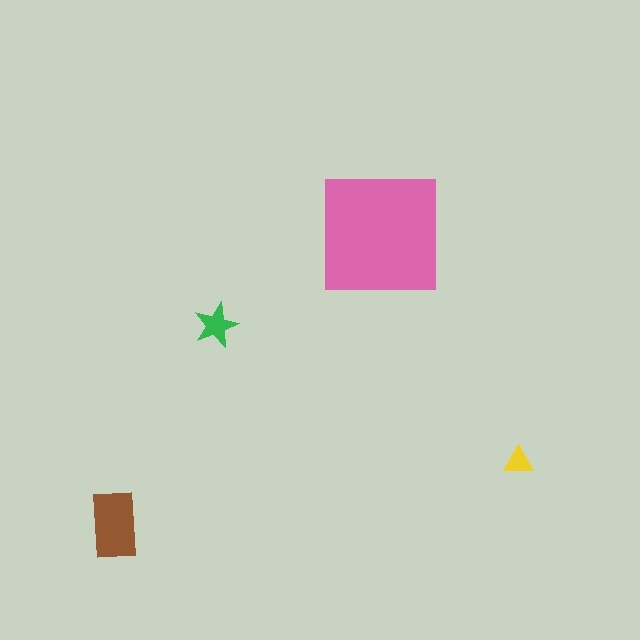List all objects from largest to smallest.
The pink square, the brown rectangle, the green star, the yellow triangle.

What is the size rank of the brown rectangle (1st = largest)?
2nd.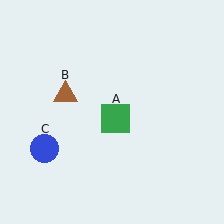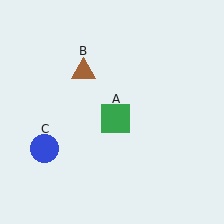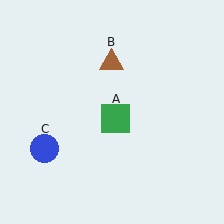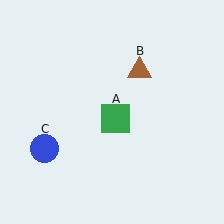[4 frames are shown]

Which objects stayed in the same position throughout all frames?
Green square (object A) and blue circle (object C) remained stationary.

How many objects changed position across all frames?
1 object changed position: brown triangle (object B).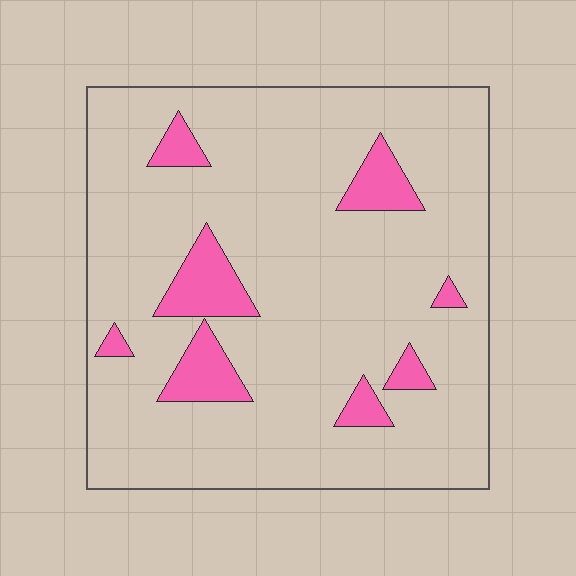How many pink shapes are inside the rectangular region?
8.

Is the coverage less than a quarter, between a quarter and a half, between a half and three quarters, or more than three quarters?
Less than a quarter.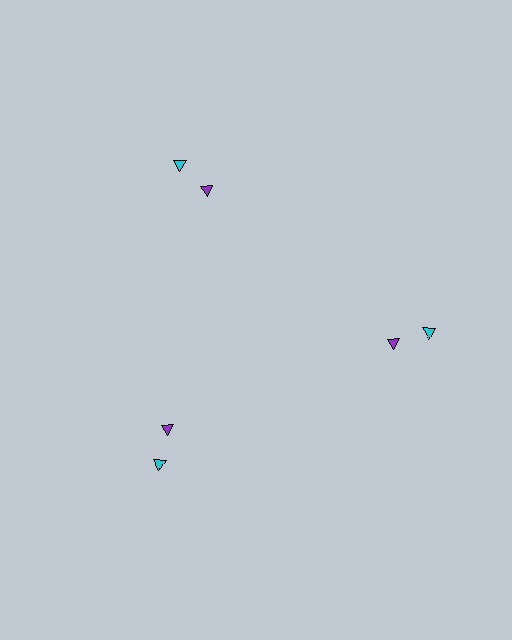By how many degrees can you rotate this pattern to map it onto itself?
The pattern maps onto itself every 120 degrees of rotation.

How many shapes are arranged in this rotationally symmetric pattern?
There are 6 shapes, arranged in 3 groups of 2.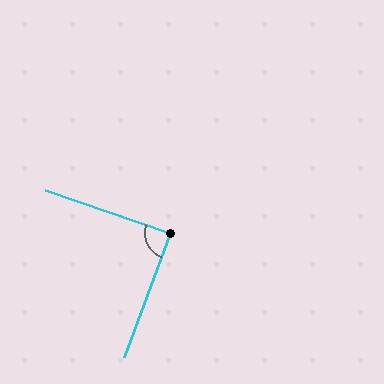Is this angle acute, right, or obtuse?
It is approximately a right angle.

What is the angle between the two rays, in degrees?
Approximately 88 degrees.